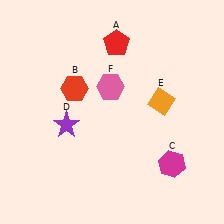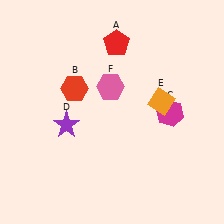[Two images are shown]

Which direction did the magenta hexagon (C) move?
The magenta hexagon (C) moved up.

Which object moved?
The magenta hexagon (C) moved up.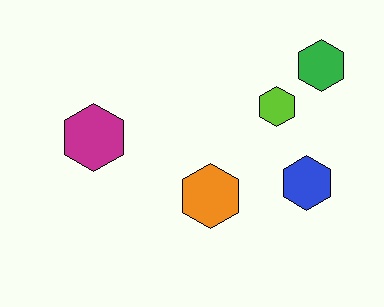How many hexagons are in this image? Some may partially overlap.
There are 5 hexagons.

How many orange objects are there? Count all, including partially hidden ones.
There is 1 orange object.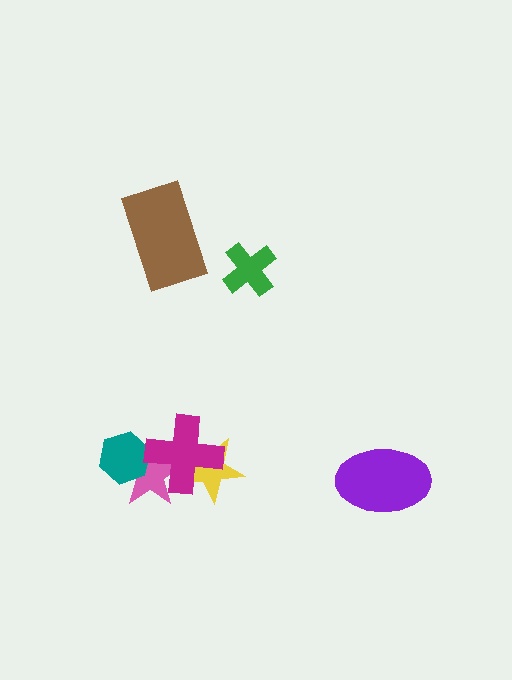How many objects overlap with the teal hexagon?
2 objects overlap with the teal hexagon.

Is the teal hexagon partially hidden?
Yes, it is partially covered by another shape.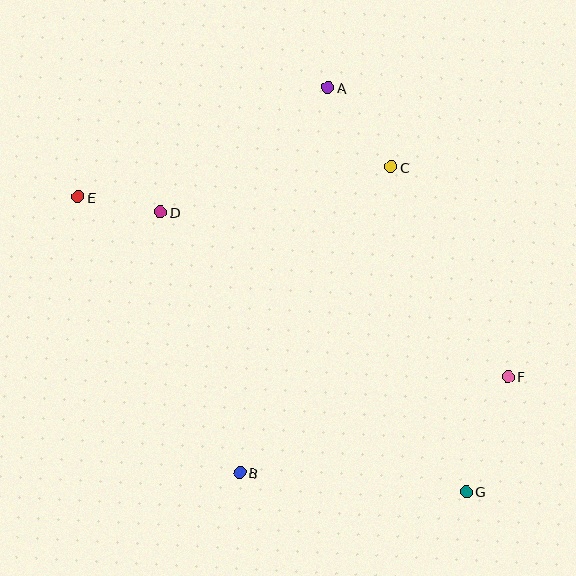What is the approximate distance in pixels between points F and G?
The distance between F and G is approximately 123 pixels.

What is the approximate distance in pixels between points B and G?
The distance between B and G is approximately 227 pixels.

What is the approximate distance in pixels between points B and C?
The distance between B and C is approximately 341 pixels.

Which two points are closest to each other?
Points D and E are closest to each other.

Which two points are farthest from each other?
Points E and G are farthest from each other.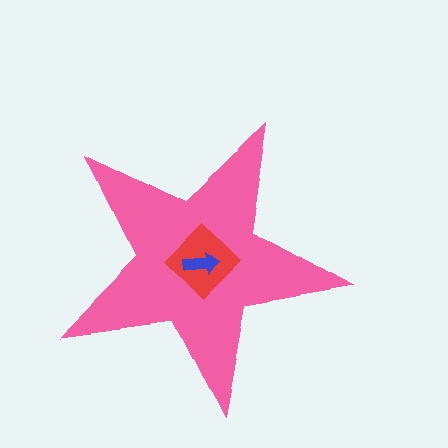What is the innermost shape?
The blue arrow.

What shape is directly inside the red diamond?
The blue arrow.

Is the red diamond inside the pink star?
Yes.